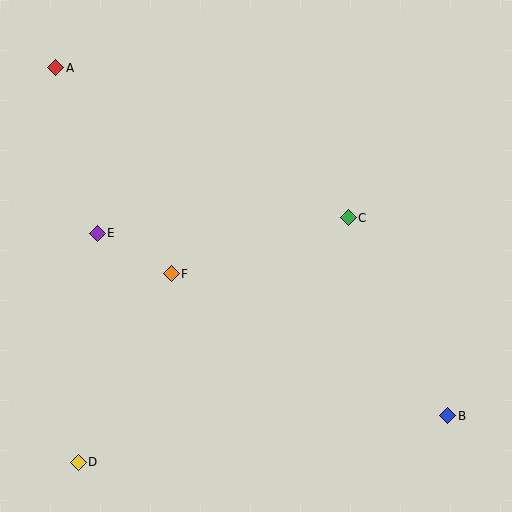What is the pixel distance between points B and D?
The distance between B and D is 372 pixels.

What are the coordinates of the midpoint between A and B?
The midpoint between A and B is at (252, 242).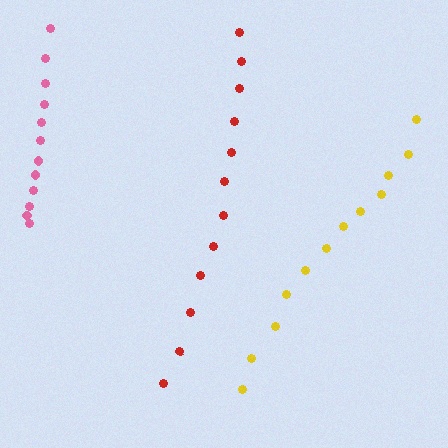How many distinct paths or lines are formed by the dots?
There are 3 distinct paths.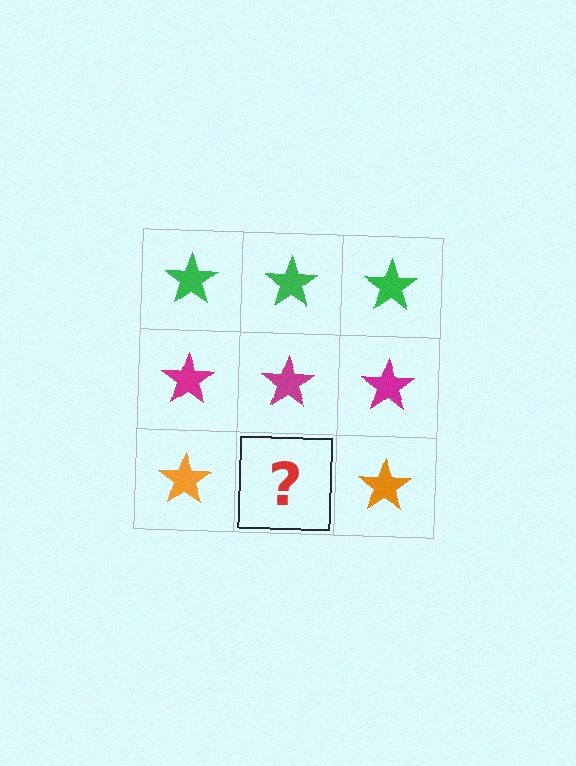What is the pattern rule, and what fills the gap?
The rule is that each row has a consistent color. The gap should be filled with an orange star.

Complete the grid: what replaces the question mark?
The question mark should be replaced with an orange star.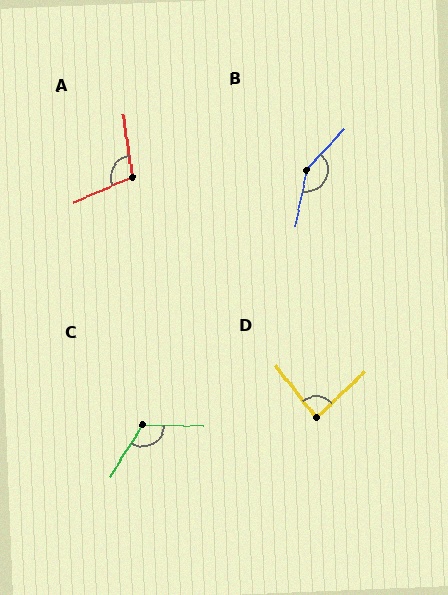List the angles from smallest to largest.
D (85°), A (105°), C (121°), B (149°).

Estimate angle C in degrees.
Approximately 121 degrees.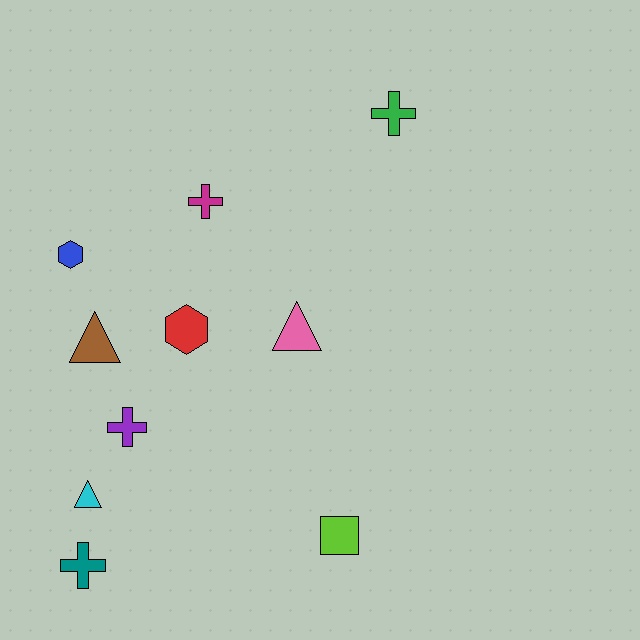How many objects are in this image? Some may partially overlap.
There are 10 objects.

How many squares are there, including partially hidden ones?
There is 1 square.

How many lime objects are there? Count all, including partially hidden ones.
There is 1 lime object.